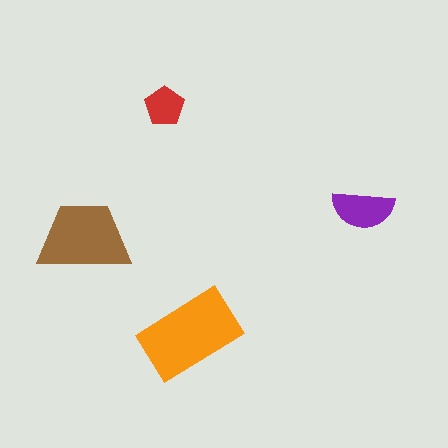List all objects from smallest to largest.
The red pentagon, the purple semicircle, the brown trapezoid, the orange rectangle.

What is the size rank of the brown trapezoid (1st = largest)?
2nd.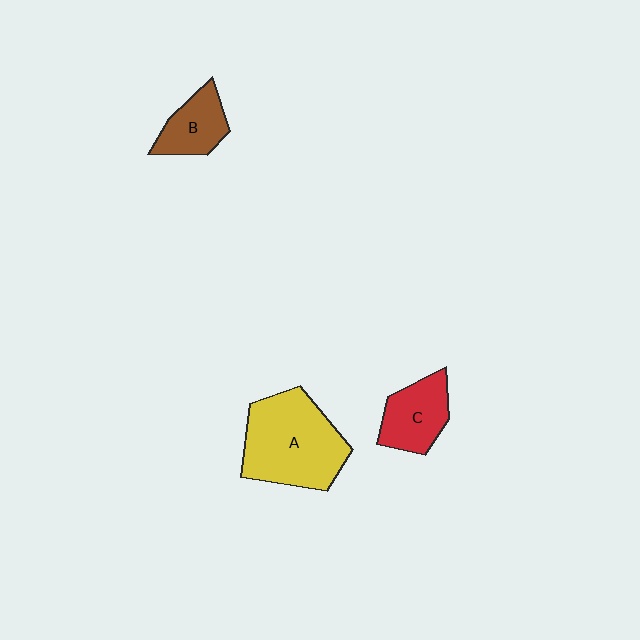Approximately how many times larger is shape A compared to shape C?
Approximately 1.9 times.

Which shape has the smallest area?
Shape B (brown).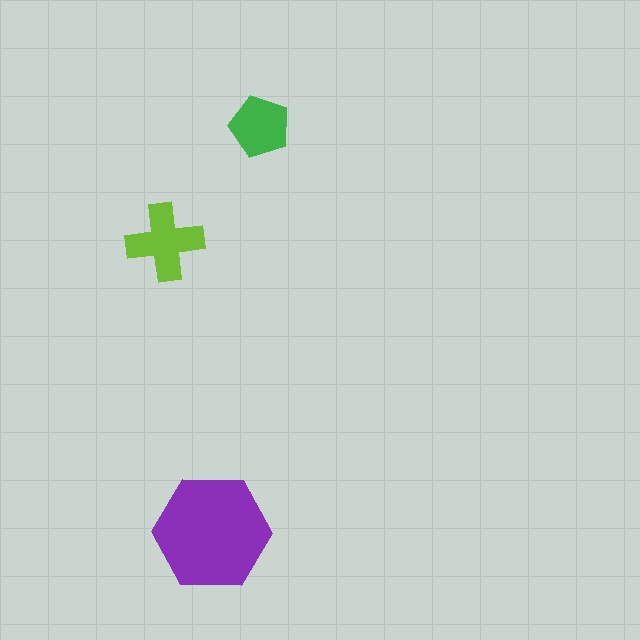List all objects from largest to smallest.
The purple hexagon, the lime cross, the green pentagon.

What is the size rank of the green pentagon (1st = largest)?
3rd.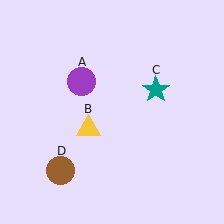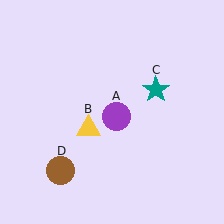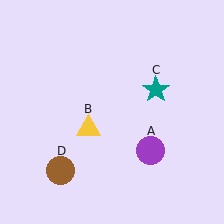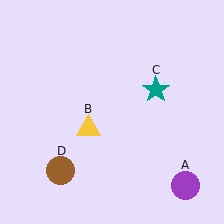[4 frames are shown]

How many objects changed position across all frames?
1 object changed position: purple circle (object A).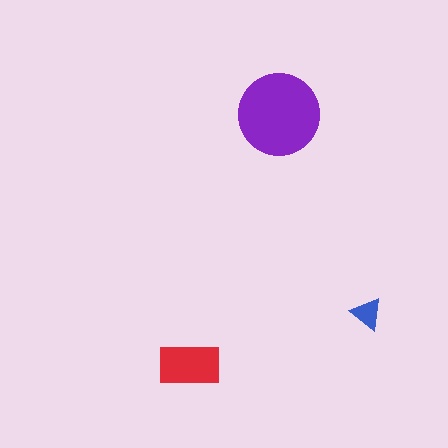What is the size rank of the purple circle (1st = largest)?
1st.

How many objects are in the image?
There are 3 objects in the image.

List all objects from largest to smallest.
The purple circle, the red rectangle, the blue triangle.